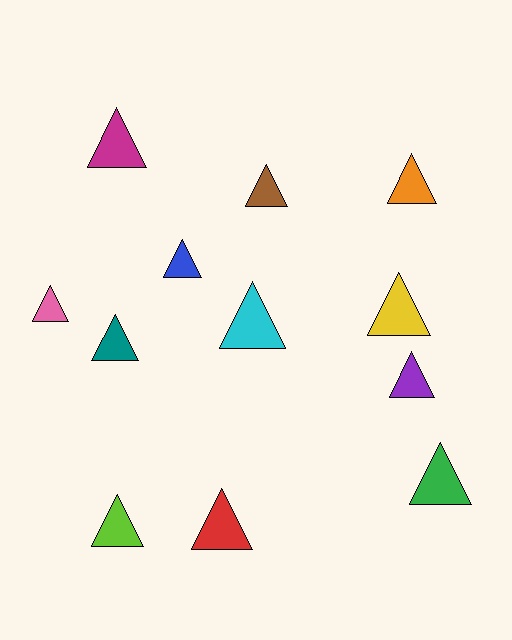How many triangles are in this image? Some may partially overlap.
There are 12 triangles.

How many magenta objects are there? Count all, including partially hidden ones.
There is 1 magenta object.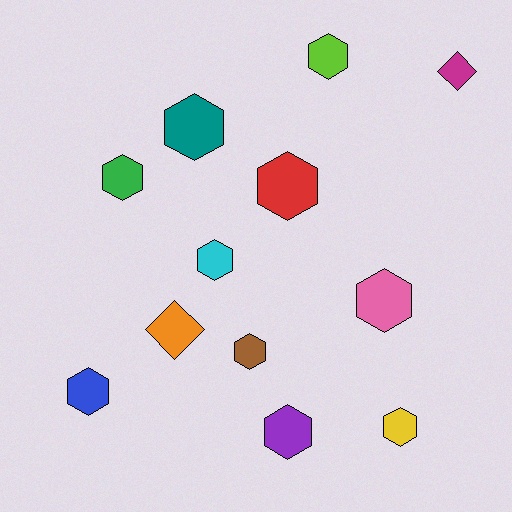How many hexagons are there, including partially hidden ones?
There are 10 hexagons.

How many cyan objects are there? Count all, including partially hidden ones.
There is 1 cyan object.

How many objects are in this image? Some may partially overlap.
There are 12 objects.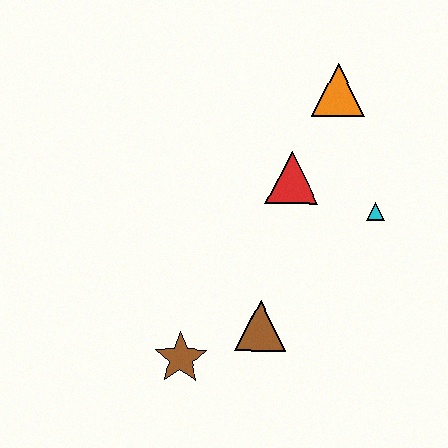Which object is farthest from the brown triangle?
The orange triangle is farthest from the brown triangle.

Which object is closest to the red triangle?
The cyan triangle is closest to the red triangle.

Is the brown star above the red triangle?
No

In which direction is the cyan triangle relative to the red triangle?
The cyan triangle is to the right of the red triangle.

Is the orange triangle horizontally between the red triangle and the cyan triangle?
Yes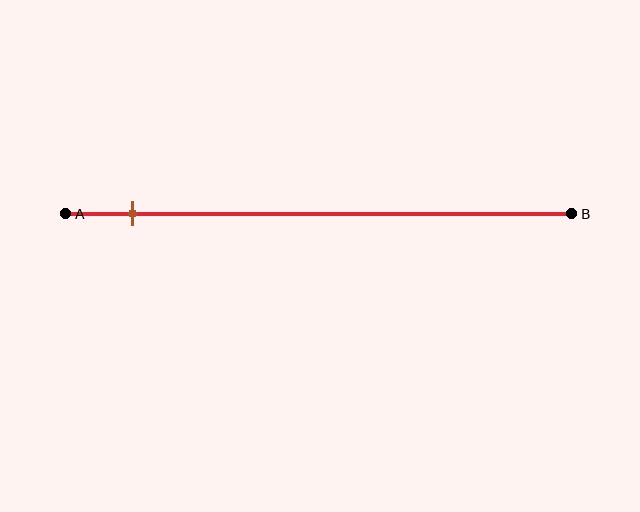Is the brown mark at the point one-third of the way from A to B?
No, the mark is at about 15% from A, not at the 33% one-third point.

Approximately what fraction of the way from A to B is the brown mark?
The brown mark is approximately 15% of the way from A to B.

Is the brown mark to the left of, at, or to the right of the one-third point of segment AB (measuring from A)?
The brown mark is to the left of the one-third point of segment AB.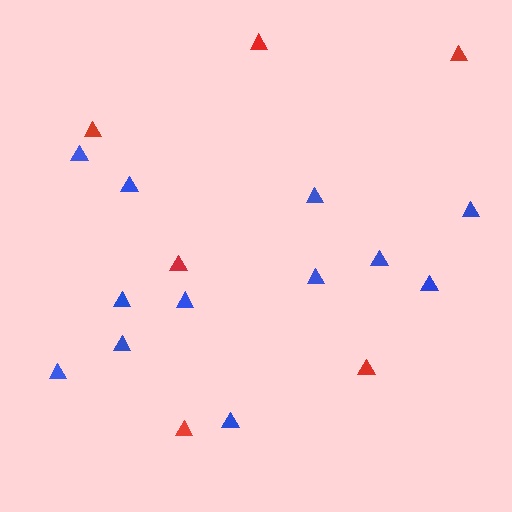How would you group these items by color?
There are 2 groups: one group of blue triangles (12) and one group of red triangles (6).